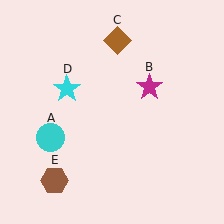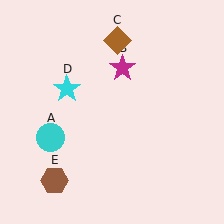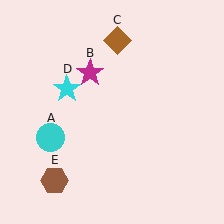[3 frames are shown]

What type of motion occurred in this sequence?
The magenta star (object B) rotated counterclockwise around the center of the scene.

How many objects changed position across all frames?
1 object changed position: magenta star (object B).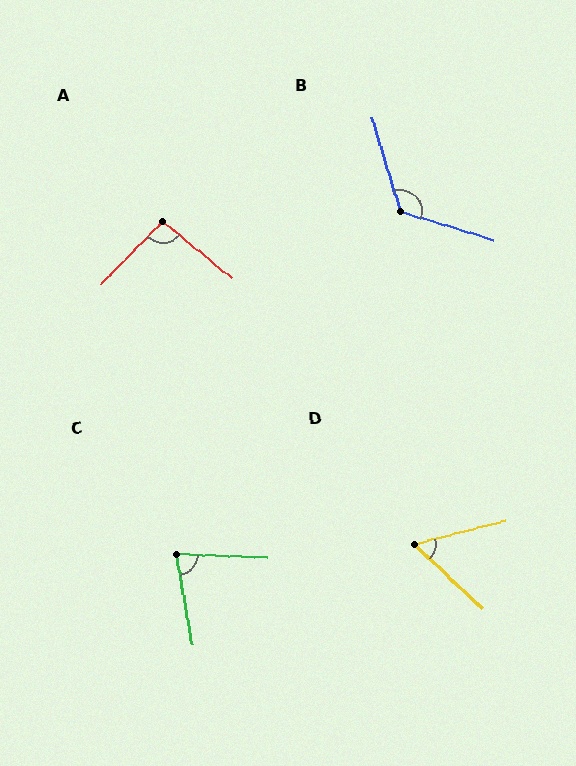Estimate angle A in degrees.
Approximately 95 degrees.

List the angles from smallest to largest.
D (57°), C (78°), A (95°), B (124°).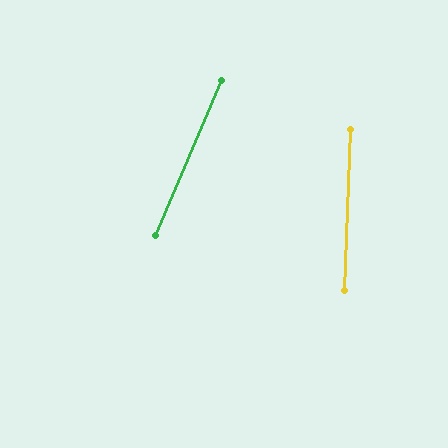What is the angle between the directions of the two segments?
Approximately 21 degrees.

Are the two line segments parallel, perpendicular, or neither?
Neither parallel nor perpendicular — they differ by about 21°.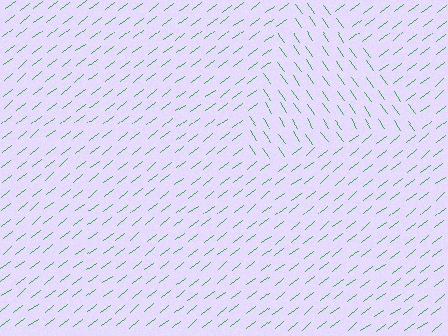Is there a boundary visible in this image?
Yes, there is a texture boundary formed by a change in line orientation.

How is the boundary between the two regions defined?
The boundary is defined purely by a change in line orientation (approximately 87 degrees difference). All lines are the same color and thickness.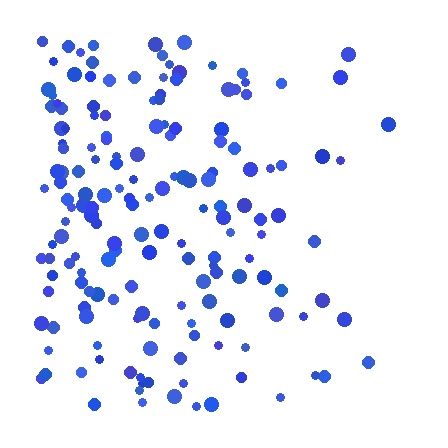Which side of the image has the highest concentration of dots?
The left.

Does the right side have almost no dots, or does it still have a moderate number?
Still a moderate number, just noticeably fewer than the left.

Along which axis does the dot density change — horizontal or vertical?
Horizontal.